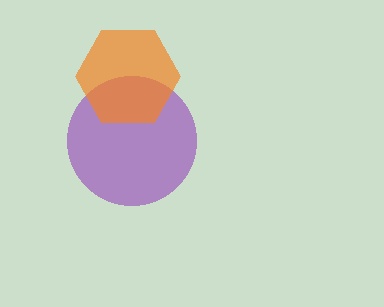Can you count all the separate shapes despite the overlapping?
Yes, there are 2 separate shapes.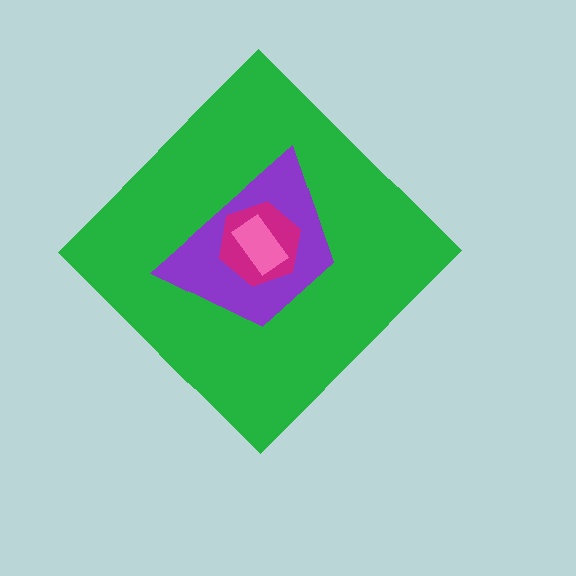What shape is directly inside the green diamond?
The purple trapezoid.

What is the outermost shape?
The green diamond.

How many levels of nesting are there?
4.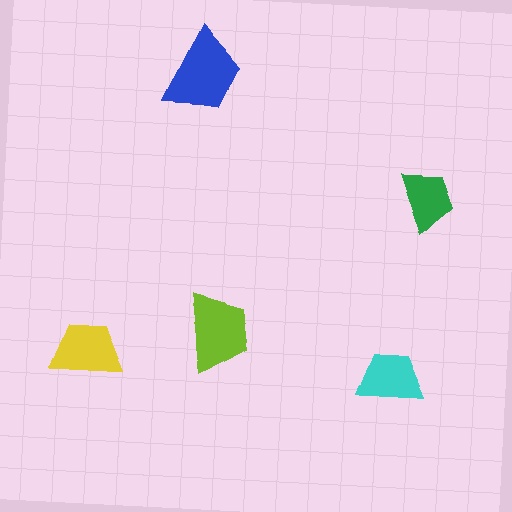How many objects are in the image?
There are 5 objects in the image.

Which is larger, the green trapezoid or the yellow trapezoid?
The yellow one.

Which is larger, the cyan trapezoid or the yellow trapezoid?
The yellow one.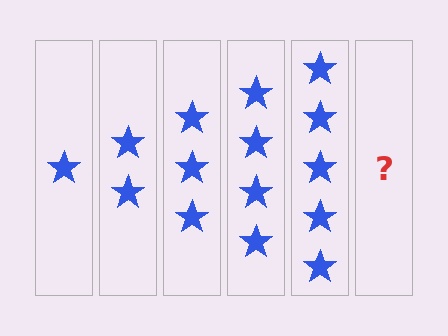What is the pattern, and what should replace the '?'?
The pattern is that each step adds one more star. The '?' should be 6 stars.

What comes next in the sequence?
The next element should be 6 stars.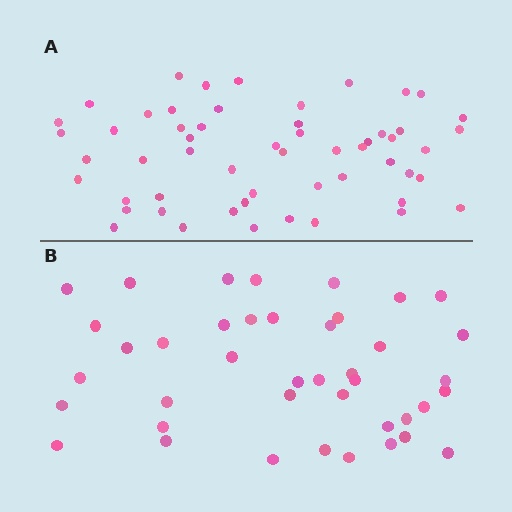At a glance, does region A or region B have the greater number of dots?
Region A (the top region) has more dots.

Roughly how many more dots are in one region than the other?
Region A has approximately 15 more dots than region B.